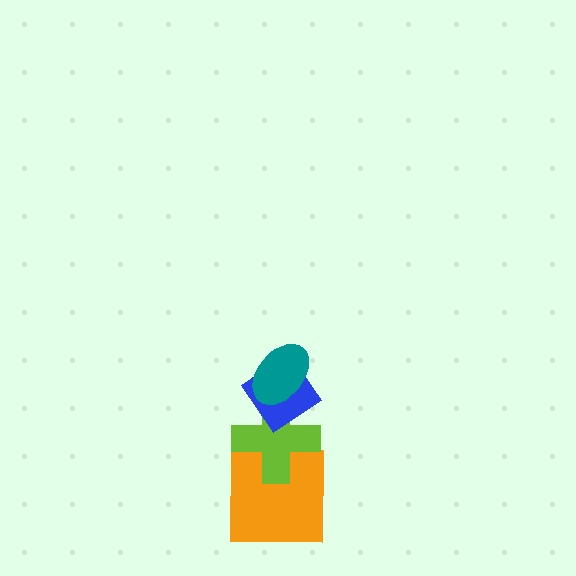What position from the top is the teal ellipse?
The teal ellipse is 1st from the top.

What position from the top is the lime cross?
The lime cross is 3rd from the top.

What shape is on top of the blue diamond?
The teal ellipse is on top of the blue diamond.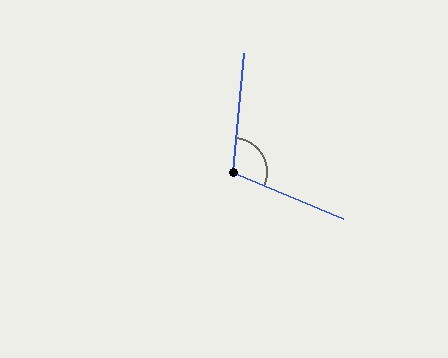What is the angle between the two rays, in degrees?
Approximately 107 degrees.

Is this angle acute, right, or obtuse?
It is obtuse.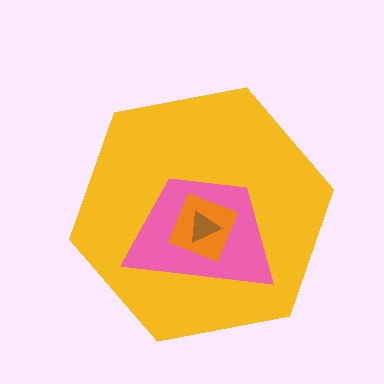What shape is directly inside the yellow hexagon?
The pink trapezoid.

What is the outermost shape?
The yellow hexagon.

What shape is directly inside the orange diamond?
The brown triangle.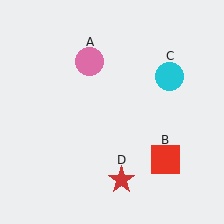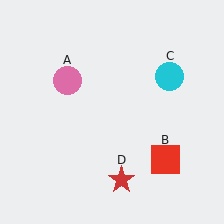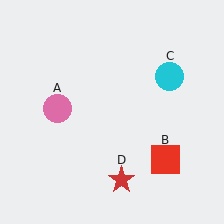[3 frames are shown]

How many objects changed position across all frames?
1 object changed position: pink circle (object A).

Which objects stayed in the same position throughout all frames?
Red square (object B) and cyan circle (object C) and red star (object D) remained stationary.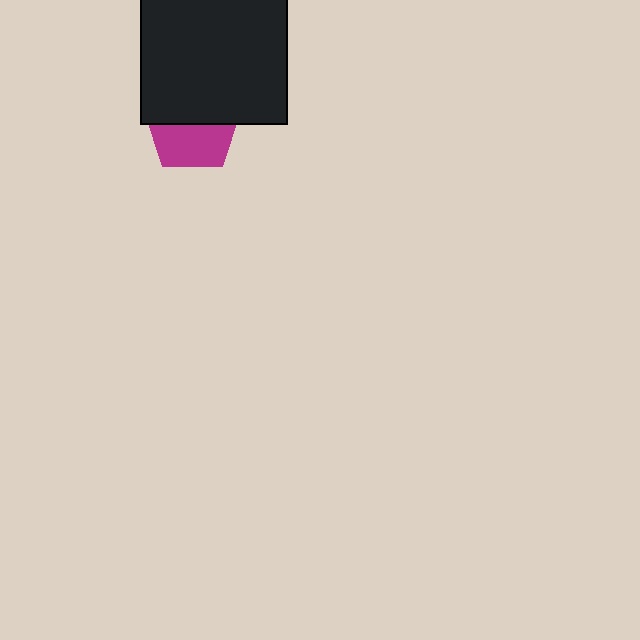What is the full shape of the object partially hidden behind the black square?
The partially hidden object is a magenta pentagon.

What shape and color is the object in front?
The object in front is a black square.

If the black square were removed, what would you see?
You would see the complete magenta pentagon.